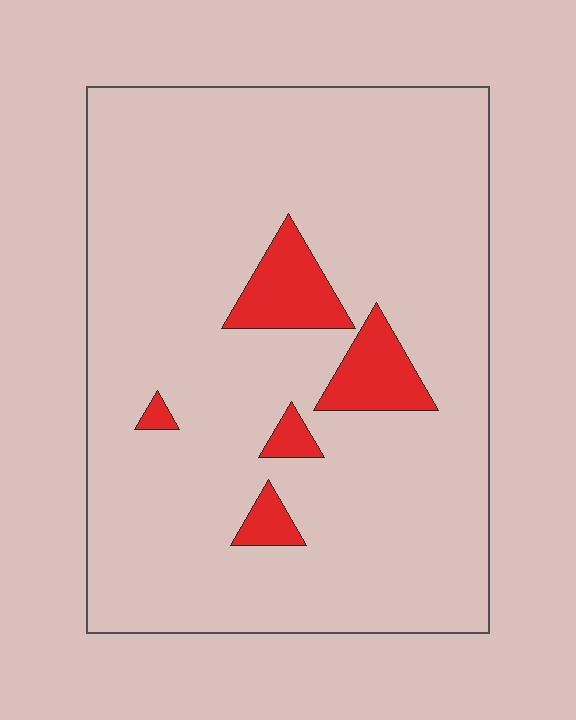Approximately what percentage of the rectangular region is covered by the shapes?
Approximately 10%.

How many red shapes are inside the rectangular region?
5.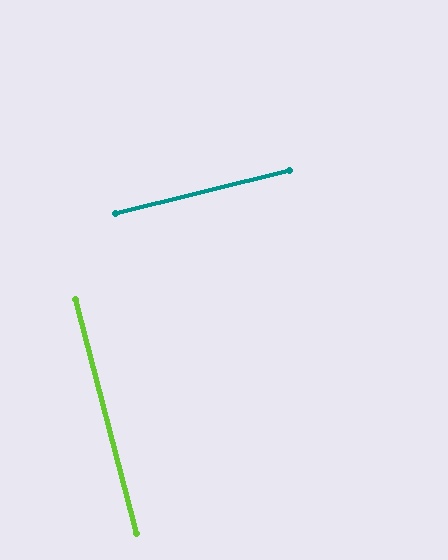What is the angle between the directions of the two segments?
Approximately 89 degrees.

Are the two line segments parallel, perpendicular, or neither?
Perpendicular — they meet at approximately 89°.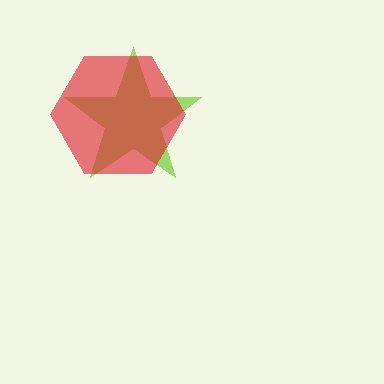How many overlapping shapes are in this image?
There are 2 overlapping shapes in the image.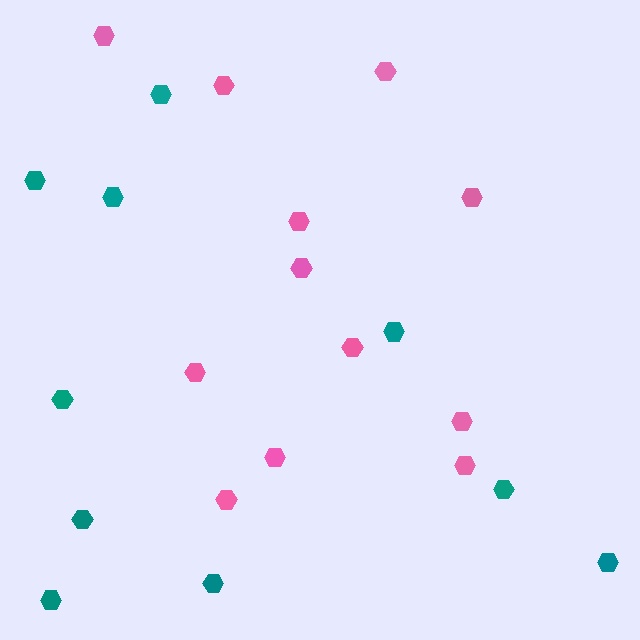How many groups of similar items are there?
There are 2 groups: one group of pink hexagons (12) and one group of teal hexagons (10).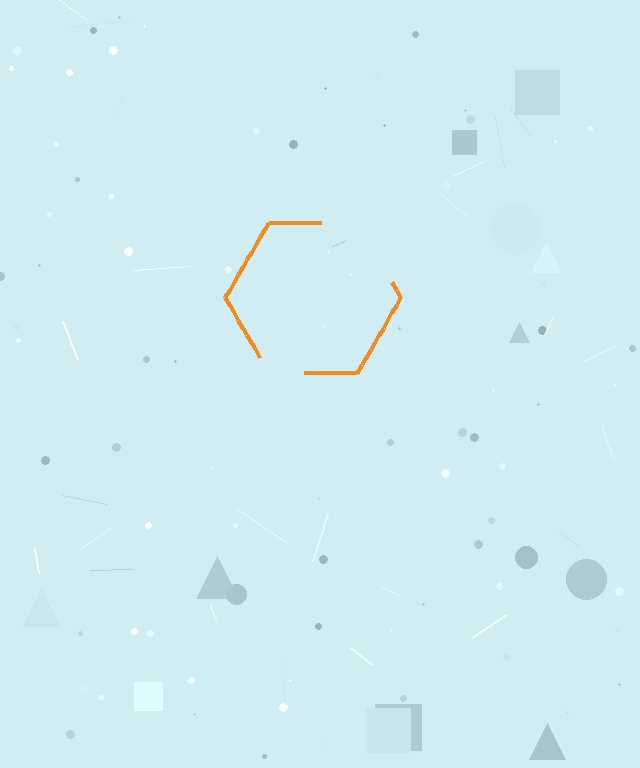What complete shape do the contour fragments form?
The contour fragments form a hexagon.